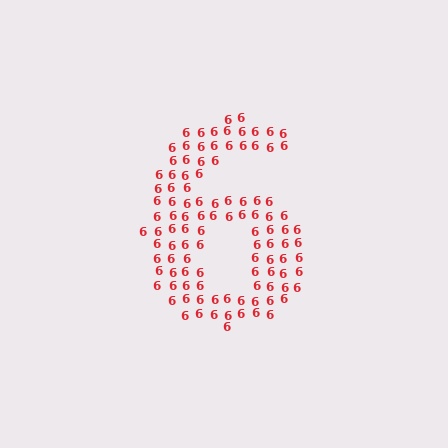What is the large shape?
The large shape is the digit 6.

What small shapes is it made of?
It is made of small digit 6's.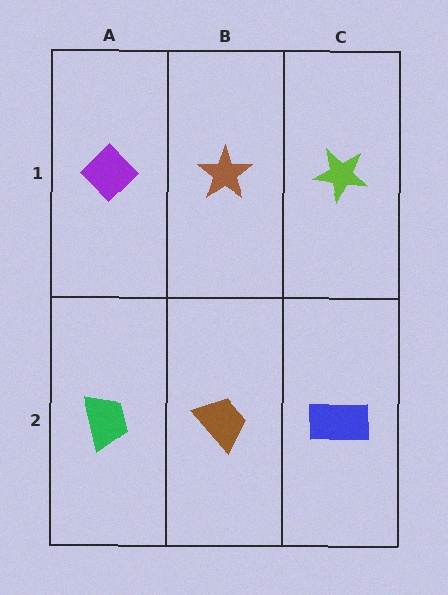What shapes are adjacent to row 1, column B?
A brown trapezoid (row 2, column B), a purple diamond (row 1, column A), a lime star (row 1, column C).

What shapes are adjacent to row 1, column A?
A green trapezoid (row 2, column A), a brown star (row 1, column B).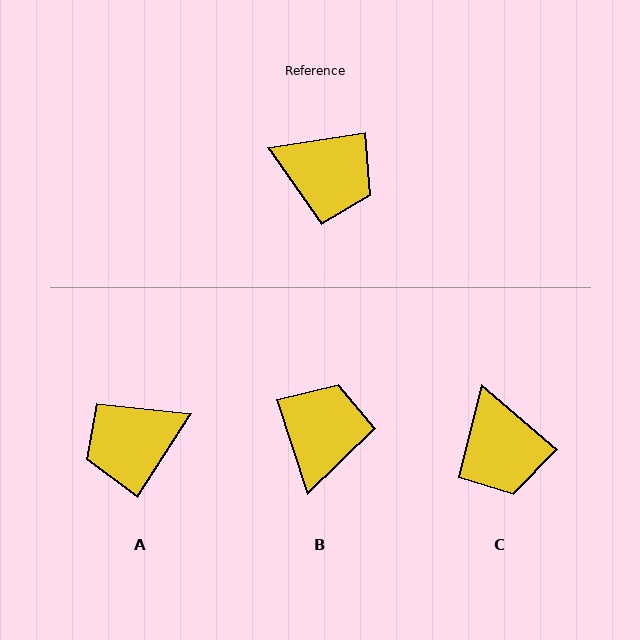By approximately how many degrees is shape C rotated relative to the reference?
Approximately 49 degrees clockwise.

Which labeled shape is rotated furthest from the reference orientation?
A, about 131 degrees away.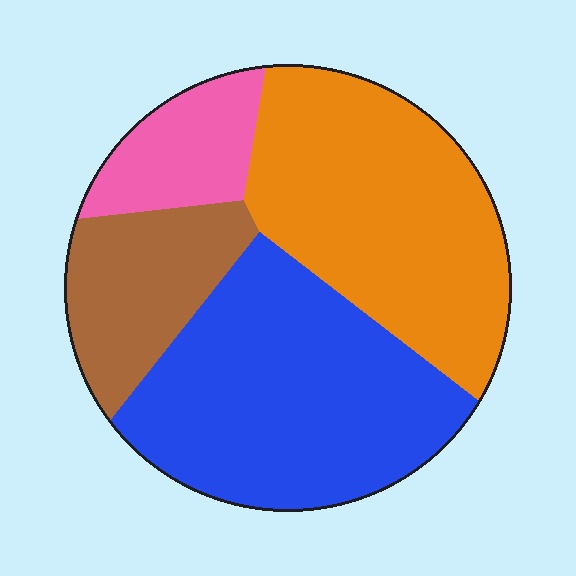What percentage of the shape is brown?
Brown takes up less than a sixth of the shape.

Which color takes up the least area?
Pink, at roughly 10%.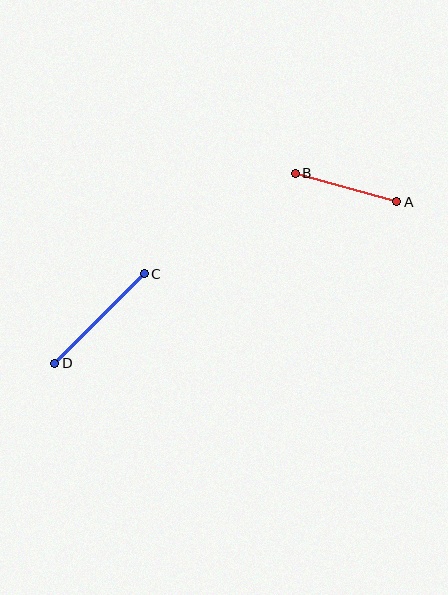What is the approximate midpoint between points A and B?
The midpoint is at approximately (346, 187) pixels.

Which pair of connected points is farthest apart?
Points C and D are farthest apart.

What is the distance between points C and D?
The distance is approximately 126 pixels.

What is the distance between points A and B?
The distance is approximately 105 pixels.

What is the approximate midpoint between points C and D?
The midpoint is at approximately (100, 319) pixels.